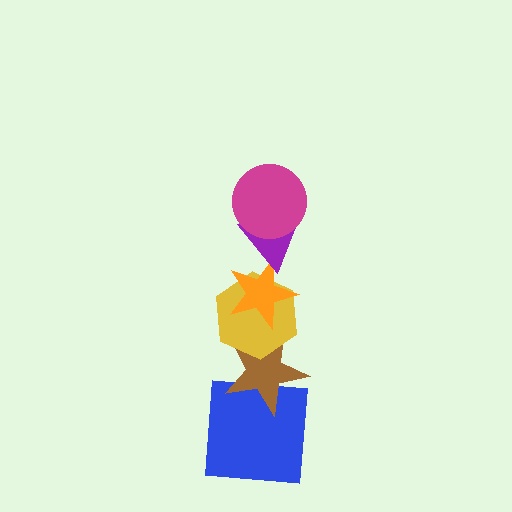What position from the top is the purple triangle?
The purple triangle is 2nd from the top.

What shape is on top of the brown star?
The yellow hexagon is on top of the brown star.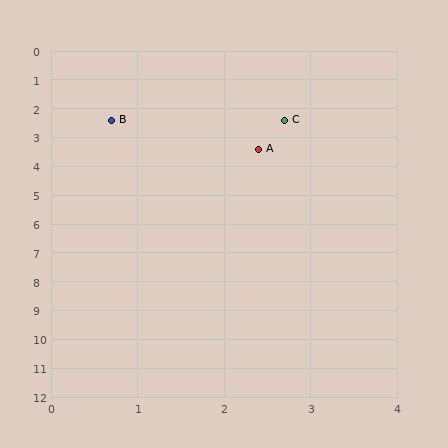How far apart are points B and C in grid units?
Points B and C are about 2.0 grid units apart.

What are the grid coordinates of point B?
Point B is at approximately (0.7, 2.4).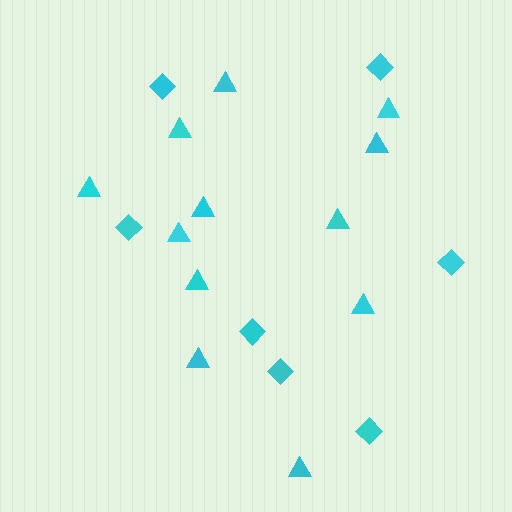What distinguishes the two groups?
There are 2 groups: one group of diamonds (7) and one group of triangles (12).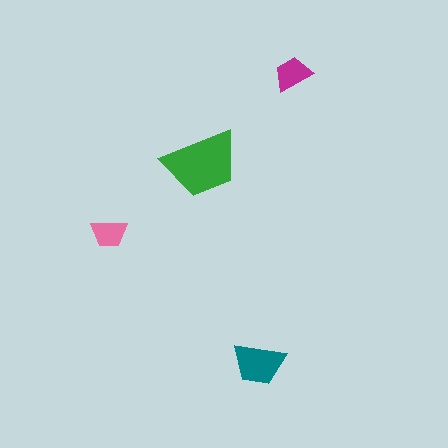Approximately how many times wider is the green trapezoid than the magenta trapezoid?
About 2 times wider.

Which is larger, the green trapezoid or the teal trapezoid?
The green one.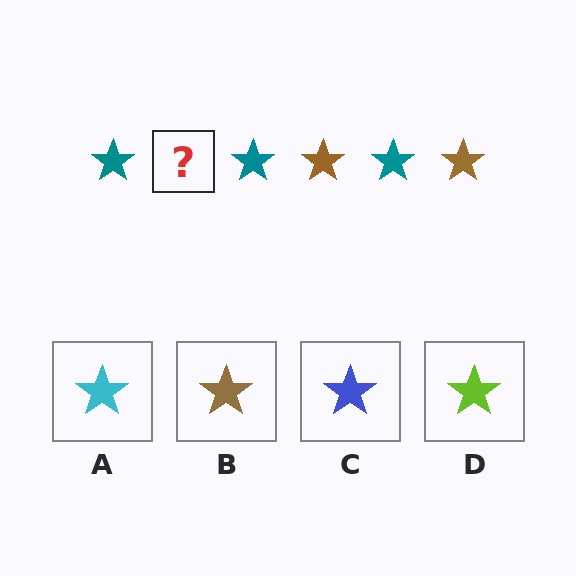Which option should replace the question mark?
Option B.